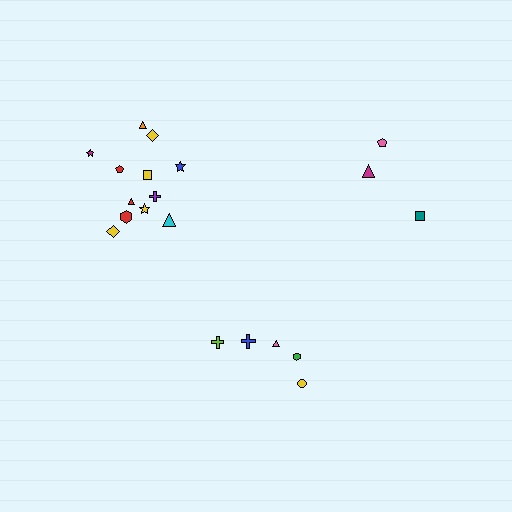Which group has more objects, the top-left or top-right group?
The top-left group.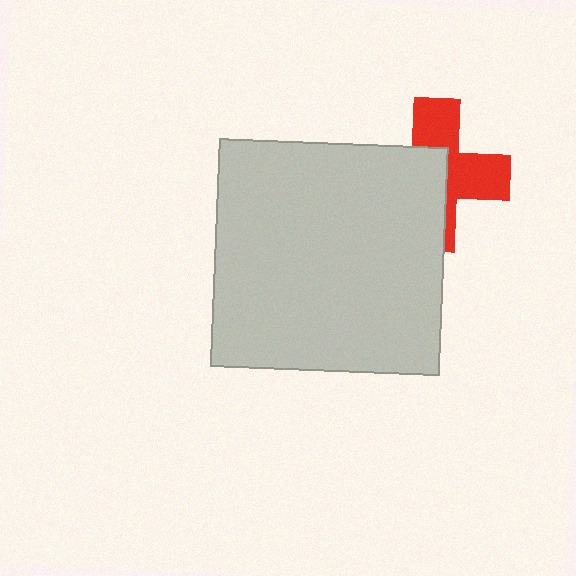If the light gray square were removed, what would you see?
You would see the complete red cross.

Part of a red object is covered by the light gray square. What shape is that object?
It is a cross.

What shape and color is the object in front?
The object in front is a light gray square.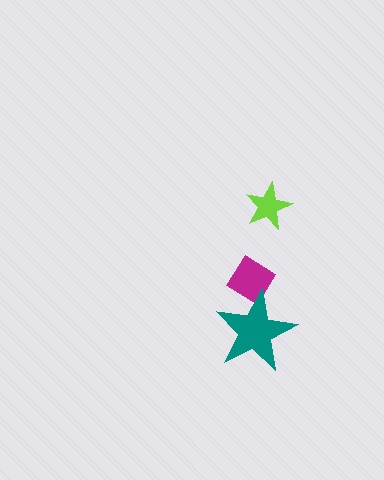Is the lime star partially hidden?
No, no other shape covers it.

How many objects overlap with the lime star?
0 objects overlap with the lime star.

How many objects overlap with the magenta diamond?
1 object overlaps with the magenta diamond.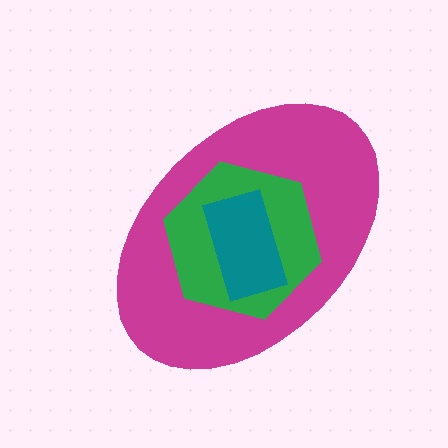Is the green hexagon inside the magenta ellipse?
Yes.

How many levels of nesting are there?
3.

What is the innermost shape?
The teal rectangle.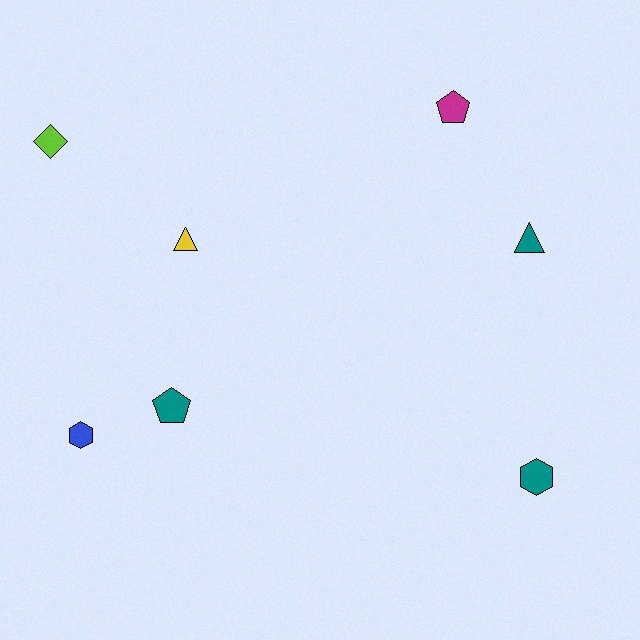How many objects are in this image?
There are 7 objects.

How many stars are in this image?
There are no stars.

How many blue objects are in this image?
There is 1 blue object.